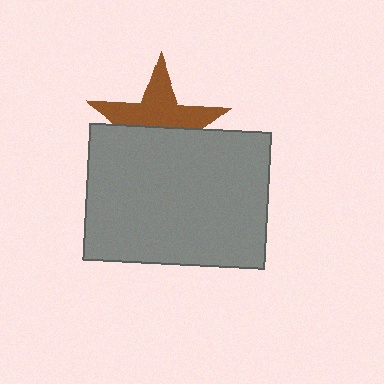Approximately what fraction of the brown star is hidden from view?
Roughly 49% of the brown star is hidden behind the gray rectangle.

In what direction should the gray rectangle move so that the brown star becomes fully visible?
The gray rectangle should move down. That is the shortest direction to clear the overlap and leave the brown star fully visible.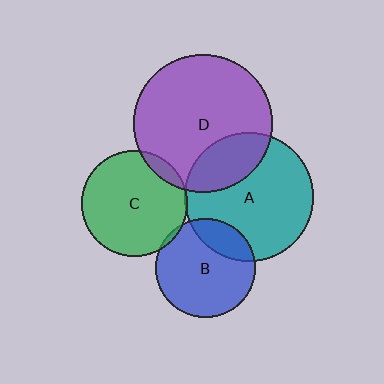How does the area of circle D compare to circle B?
Approximately 1.9 times.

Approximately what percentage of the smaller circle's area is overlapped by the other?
Approximately 5%.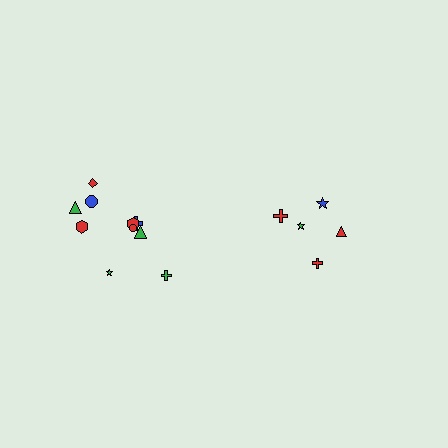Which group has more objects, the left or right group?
The left group.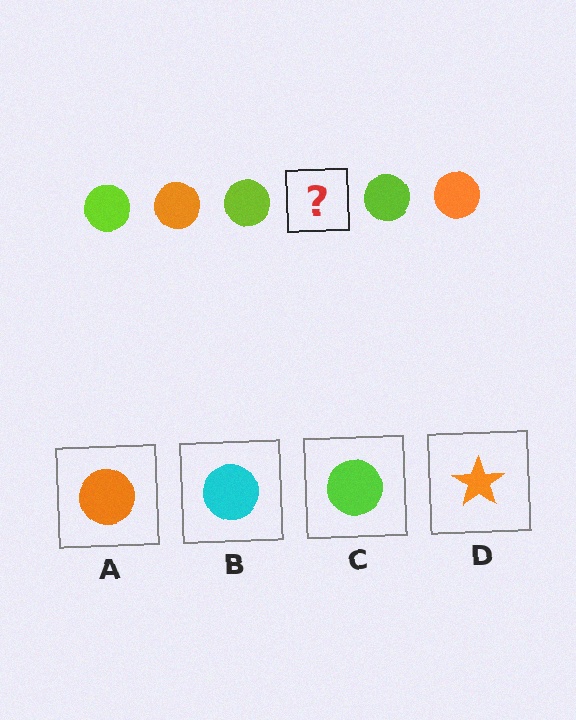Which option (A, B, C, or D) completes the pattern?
A.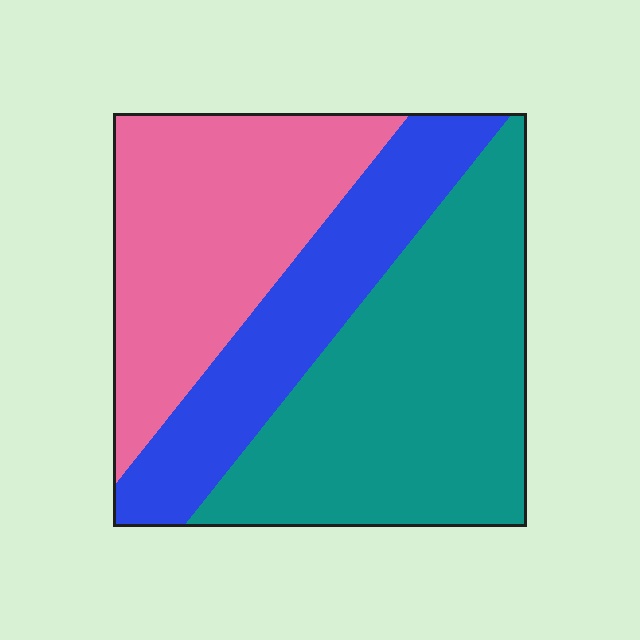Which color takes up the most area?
Teal, at roughly 45%.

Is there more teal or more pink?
Teal.